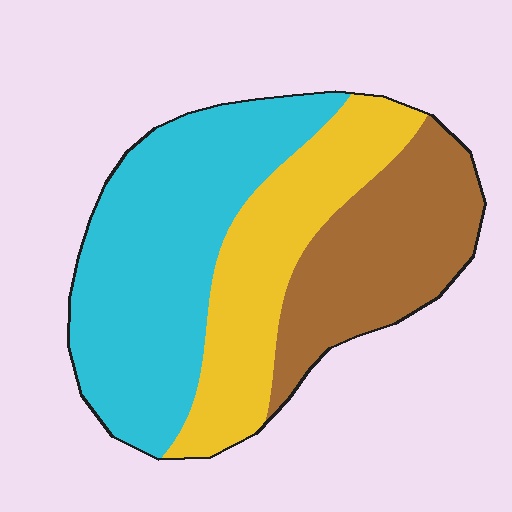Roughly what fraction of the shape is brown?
Brown takes up about one quarter (1/4) of the shape.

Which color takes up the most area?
Cyan, at roughly 45%.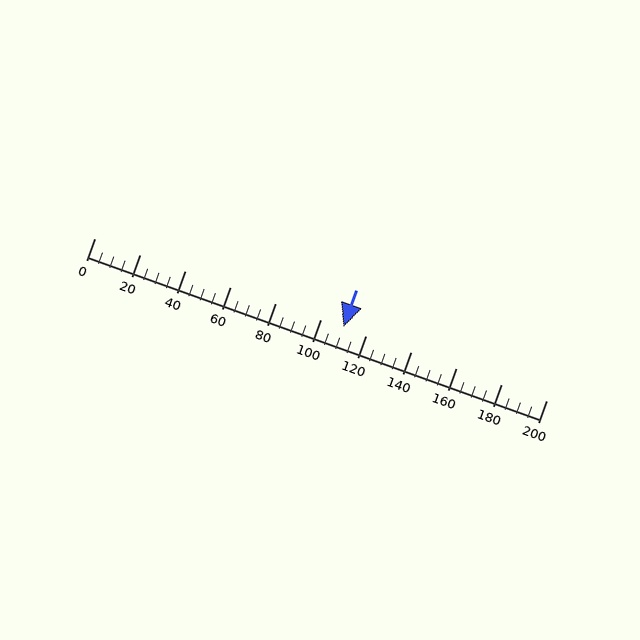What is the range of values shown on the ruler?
The ruler shows values from 0 to 200.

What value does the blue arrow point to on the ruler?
The blue arrow points to approximately 110.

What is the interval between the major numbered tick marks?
The major tick marks are spaced 20 units apart.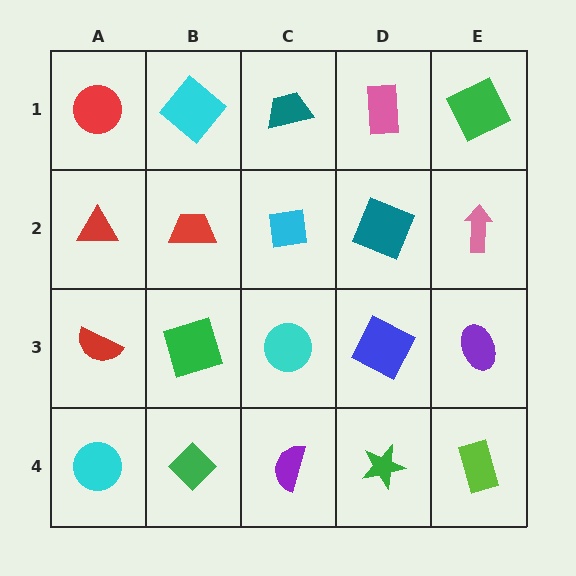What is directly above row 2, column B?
A cyan diamond.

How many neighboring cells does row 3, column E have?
3.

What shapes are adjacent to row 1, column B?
A red trapezoid (row 2, column B), a red circle (row 1, column A), a teal trapezoid (row 1, column C).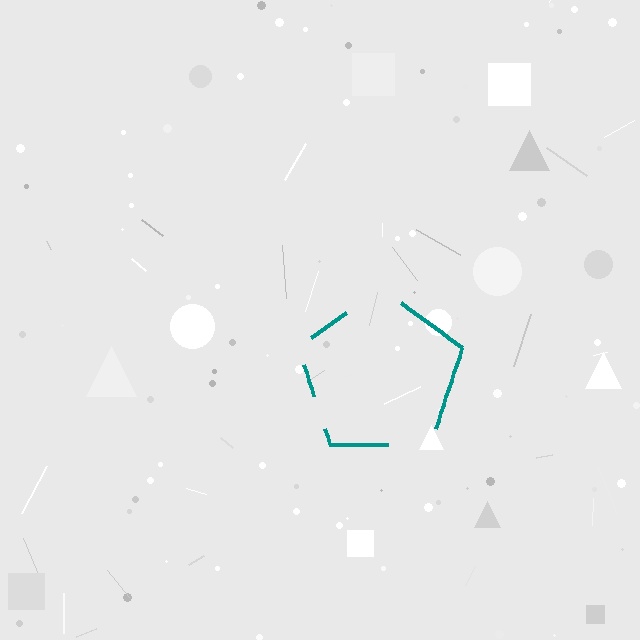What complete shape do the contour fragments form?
The contour fragments form a pentagon.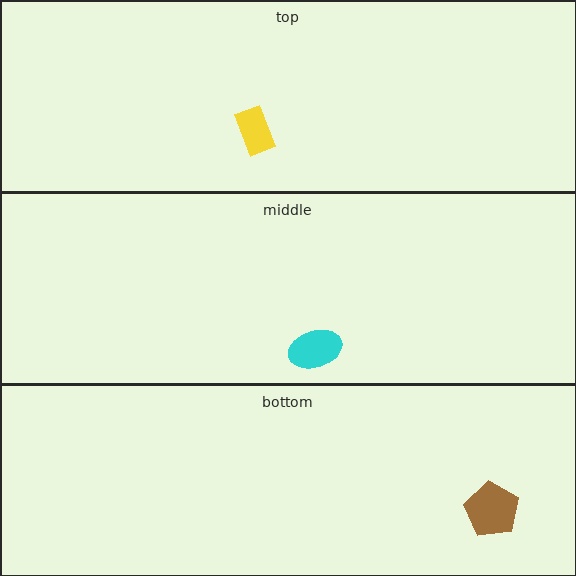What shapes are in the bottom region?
The brown pentagon.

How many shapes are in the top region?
1.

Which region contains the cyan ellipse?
The middle region.